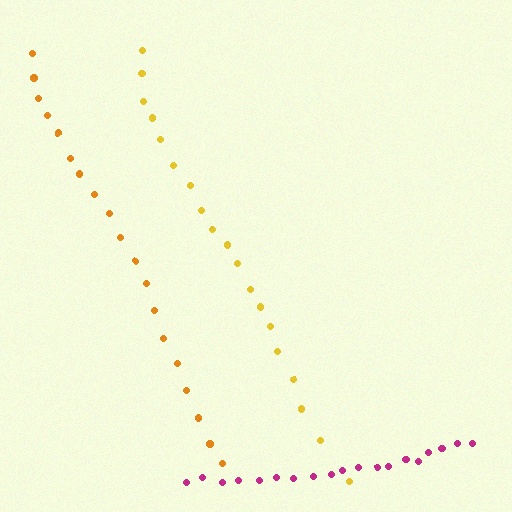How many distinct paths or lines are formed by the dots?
There are 3 distinct paths.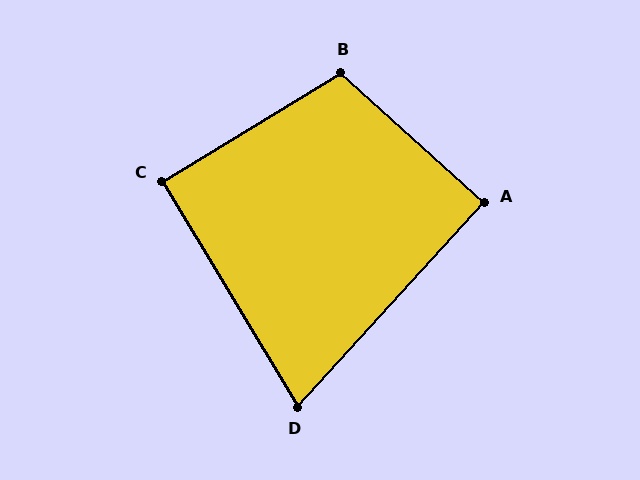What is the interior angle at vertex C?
Approximately 90 degrees (approximately right).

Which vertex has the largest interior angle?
B, at approximately 107 degrees.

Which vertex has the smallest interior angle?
D, at approximately 73 degrees.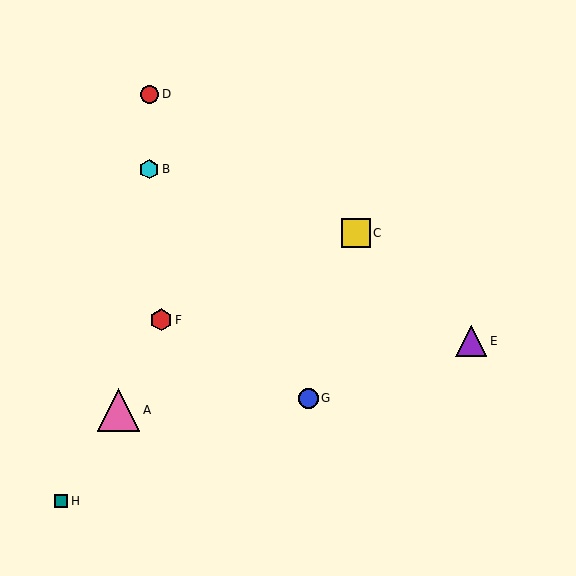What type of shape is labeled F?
Shape F is a red hexagon.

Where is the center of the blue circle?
The center of the blue circle is at (308, 398).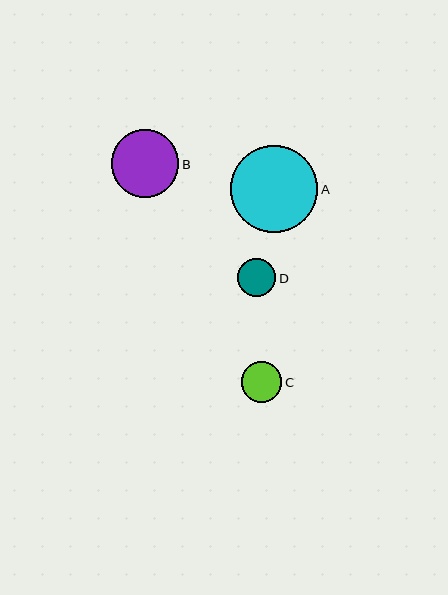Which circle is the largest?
Circle A is the largest with a size of approximately 87 pixels.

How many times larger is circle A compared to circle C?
Circle A is approximately 2.2 times the size of circle C.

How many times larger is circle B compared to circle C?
Circle B is approximately 1.7 times the size of circle C.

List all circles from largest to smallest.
From largest to smallest: A, B, C, D.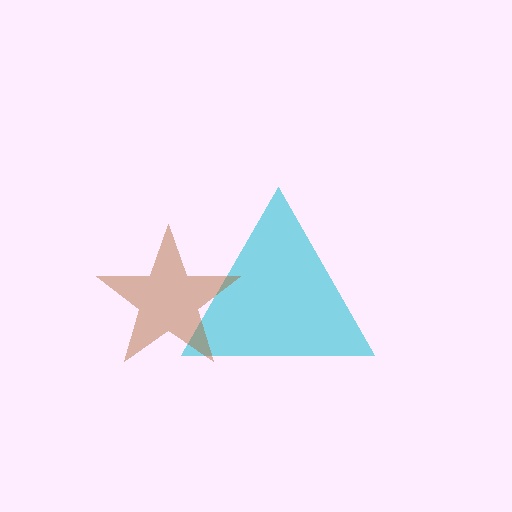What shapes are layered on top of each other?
The layered shapes are: a cyan triangle, a brown star.